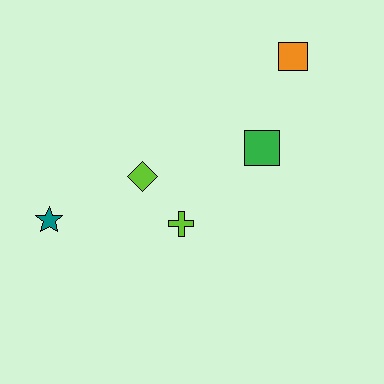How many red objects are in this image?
There are no red objects.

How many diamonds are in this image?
There is 1 diamond.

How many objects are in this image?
There are 5 objects.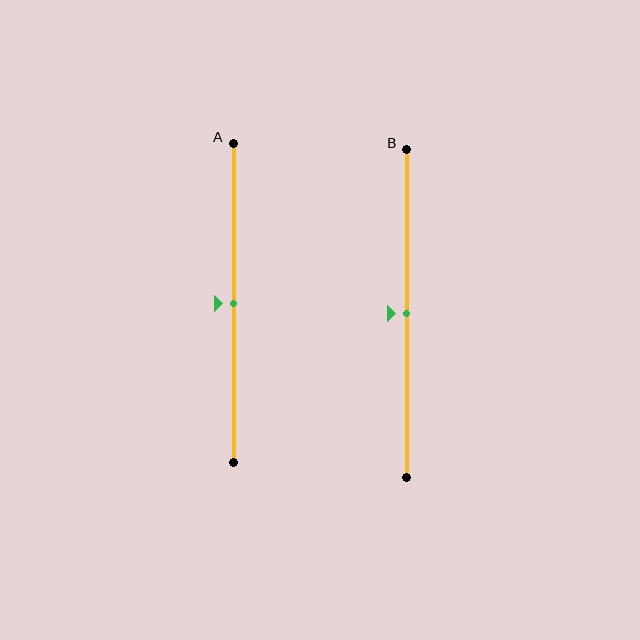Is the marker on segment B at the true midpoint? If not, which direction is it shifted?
Yes, the marker on segment B is at the true midpoint.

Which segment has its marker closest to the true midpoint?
Segment A has its marker closest to the true midpoint.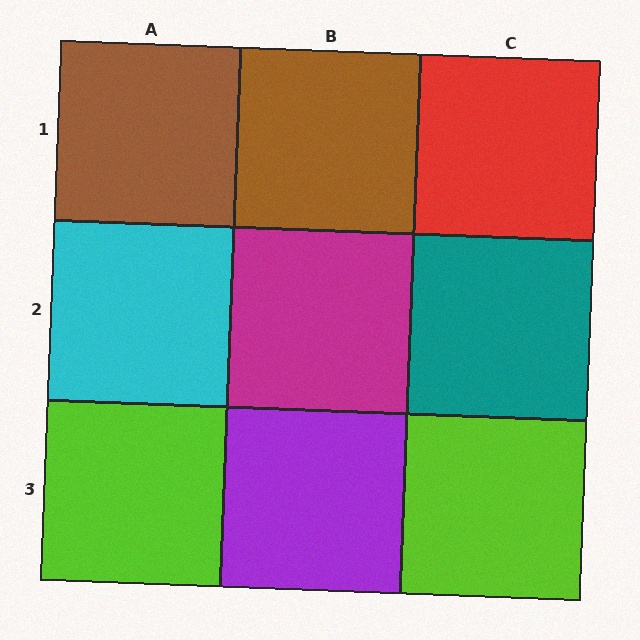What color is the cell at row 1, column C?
Red.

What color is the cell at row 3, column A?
Lime.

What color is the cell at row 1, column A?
Brown.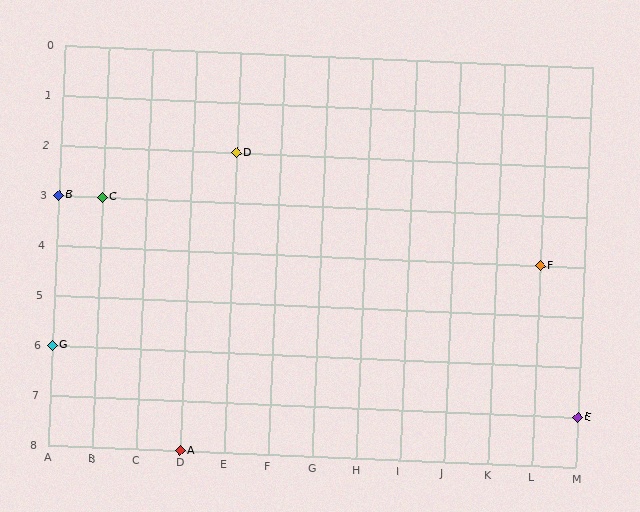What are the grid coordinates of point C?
Point C is at grid coordinates (B, 3).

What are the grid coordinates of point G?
Point G is at grid coordinates (A, 6).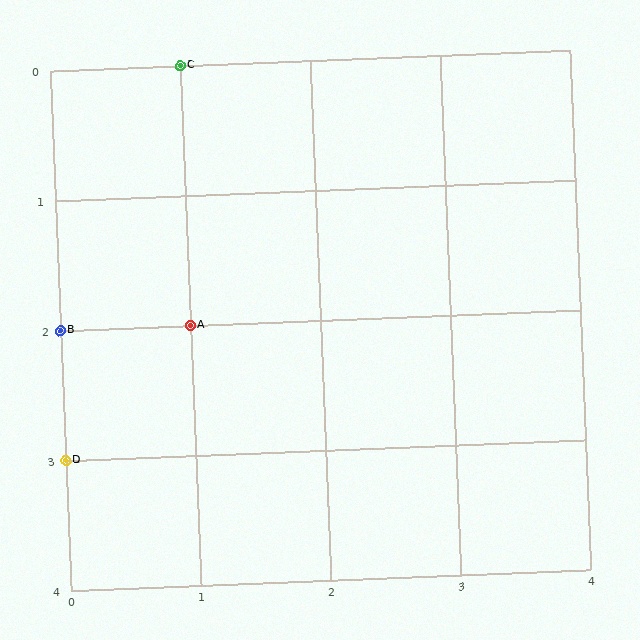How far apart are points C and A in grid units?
Points C and A are 2 rows apart.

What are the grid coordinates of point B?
Point B is at grid coordinates (0, 2).